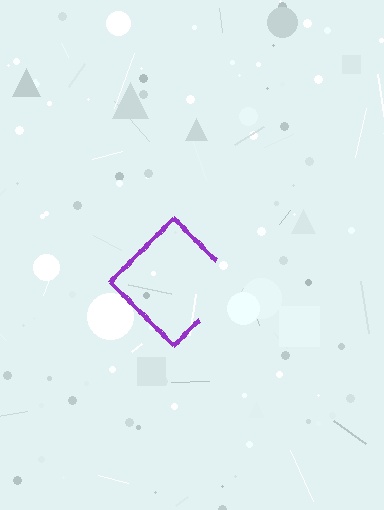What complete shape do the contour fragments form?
The contour fragments form a diamond.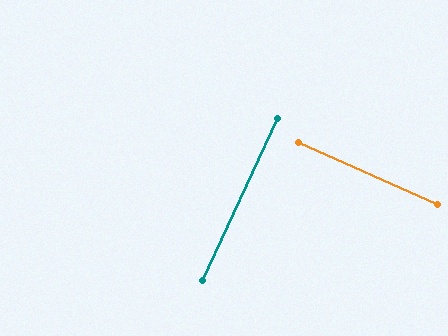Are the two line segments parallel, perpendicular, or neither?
Perpendicular — they meet at approximately 89°.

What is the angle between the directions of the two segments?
Approximately 89 degrees.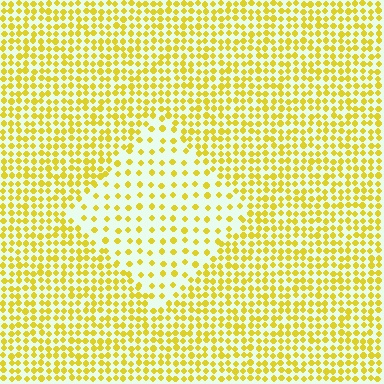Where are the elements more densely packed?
The elements are more densely packed outside the diamond boundary.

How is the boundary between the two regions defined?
The boundary is defined by a change in element density (approximately 2.2x ratio). All elements are the same color, size, and shape.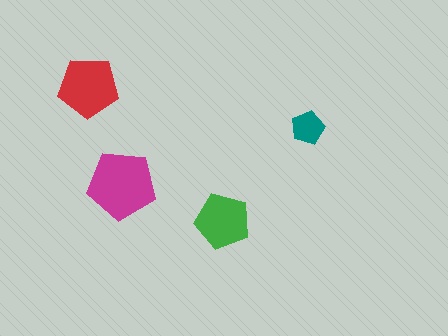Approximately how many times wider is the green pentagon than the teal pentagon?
About 1.5 times wider.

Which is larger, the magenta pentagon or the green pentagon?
The magenta one.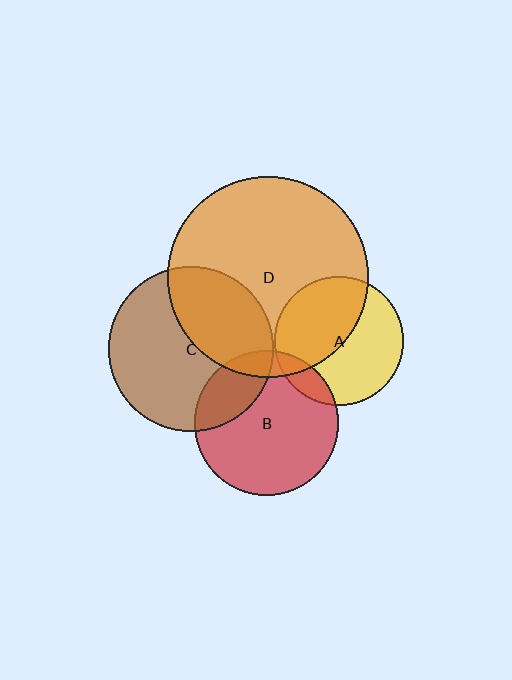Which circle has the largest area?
Circle D (orange).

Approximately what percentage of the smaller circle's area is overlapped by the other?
Approximately 10%.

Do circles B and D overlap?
Yes.